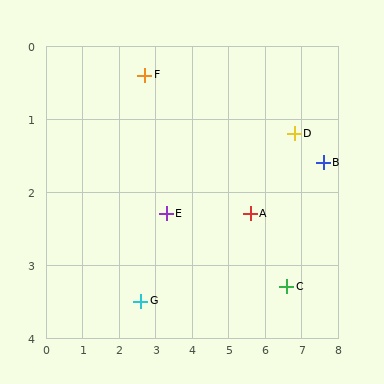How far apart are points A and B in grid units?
Points A and B are about 2.1 grid units apart.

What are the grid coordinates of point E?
Point E is at approximately (3.3, 2.3).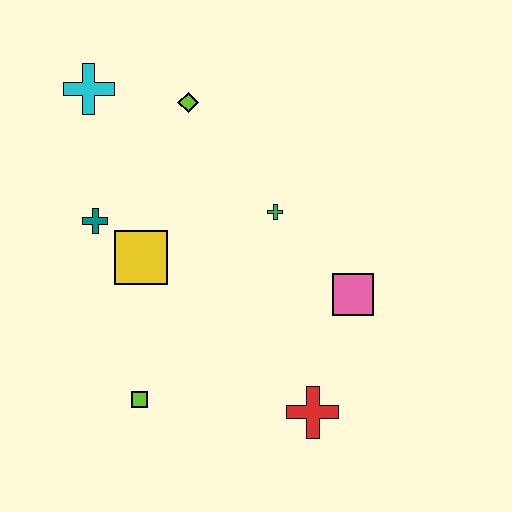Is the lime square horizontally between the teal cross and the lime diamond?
Yes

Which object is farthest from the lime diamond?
The red cross is farthest from the lime diamond.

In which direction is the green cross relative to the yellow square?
The green cross is to the right of the yellow square.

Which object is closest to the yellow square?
The teal cross is closest to the yellow square.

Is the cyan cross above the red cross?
Yes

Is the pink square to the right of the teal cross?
Yes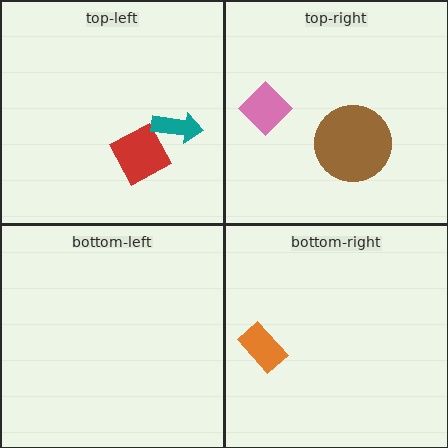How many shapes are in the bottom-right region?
1.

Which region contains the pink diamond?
The top-right region.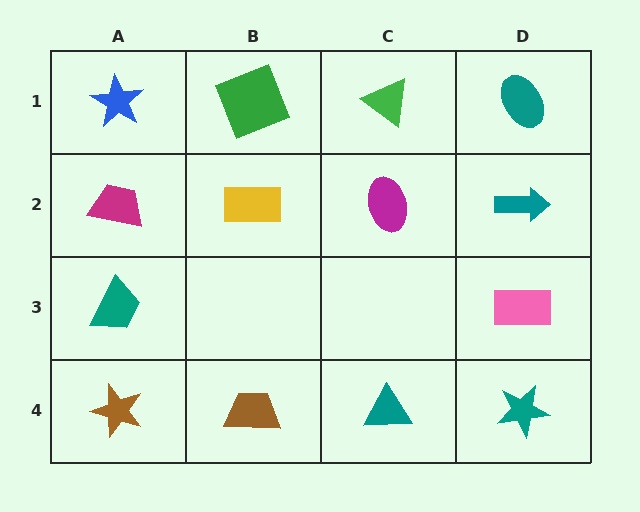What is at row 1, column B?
A green square.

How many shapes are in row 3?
2 shapes.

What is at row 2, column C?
A magenta ellipse.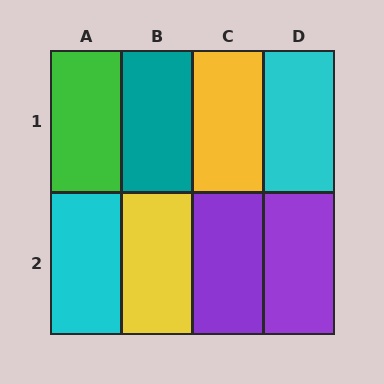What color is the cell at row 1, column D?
Cyan.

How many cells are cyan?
2 cells are cyan.